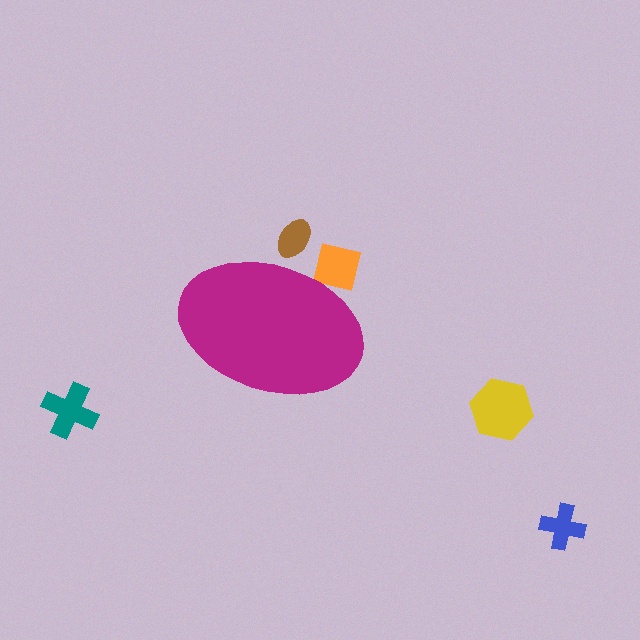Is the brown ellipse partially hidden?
Yes, the brown ellipse is partially hidden behind the magenta ellipse.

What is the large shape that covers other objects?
A magenta ellipse.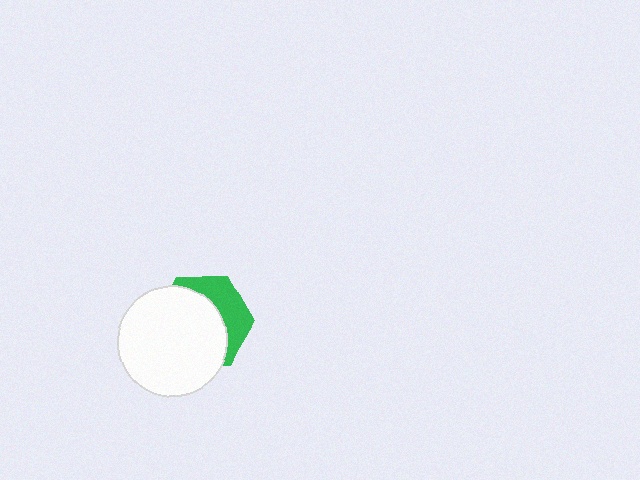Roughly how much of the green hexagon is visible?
A small part of it is visible (roughly 35%).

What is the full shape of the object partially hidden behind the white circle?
The partially hidden object is a green hexagon.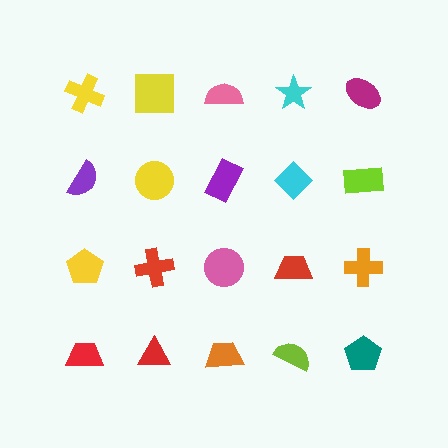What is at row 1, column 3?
A pink semicircle.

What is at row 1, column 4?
A cyan star.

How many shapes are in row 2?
5 shapes.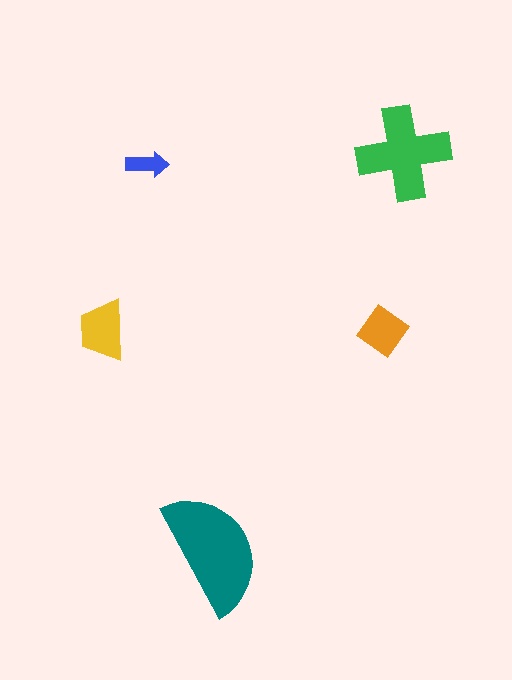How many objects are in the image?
There are 5 objects in the image.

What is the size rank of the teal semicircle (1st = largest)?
1st.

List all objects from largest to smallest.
The teal semicircle, the green cross, the yellow trapezoid, the orange diamond, the blue arrow.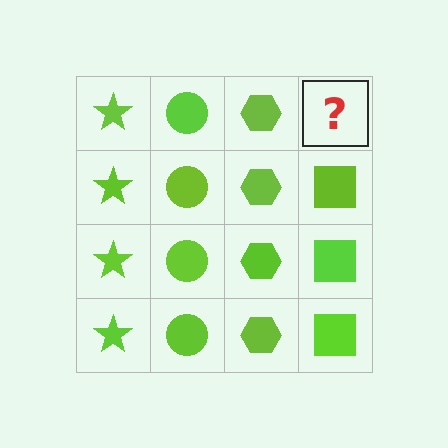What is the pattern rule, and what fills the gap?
The rule is that each column has a consistent shape. The gap should be filled with a lime square.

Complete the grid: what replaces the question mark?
The question mark should be replaced with a lime square.